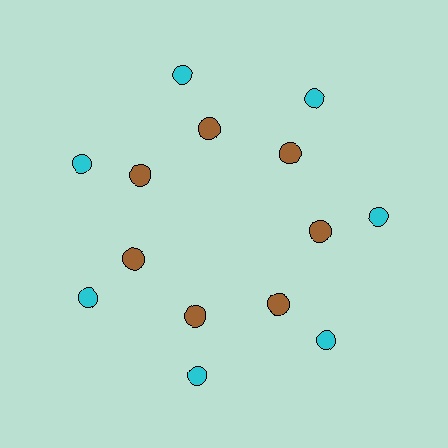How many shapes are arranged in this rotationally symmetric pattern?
There are 14 shapes, arranged in 7 groups of 2.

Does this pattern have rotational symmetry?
Yes, this pattern has 7-fold rotational symmetry. It looks the same after rotating 51 degrees around the center.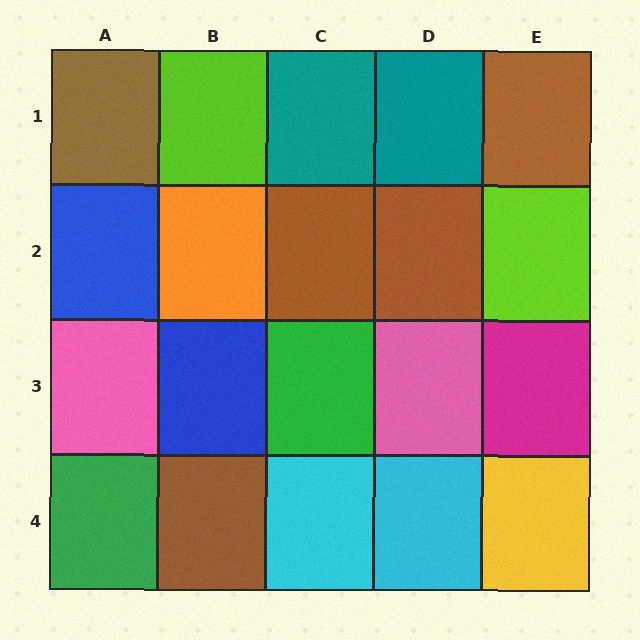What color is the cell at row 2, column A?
Blue.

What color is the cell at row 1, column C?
Teal.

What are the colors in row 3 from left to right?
Pink, blue, green, pink, magenta.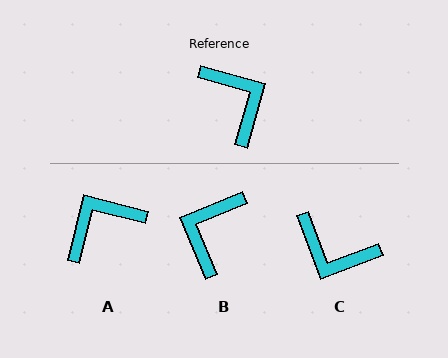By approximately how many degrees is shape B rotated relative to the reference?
Approximately 128 degrees counter-clockwise.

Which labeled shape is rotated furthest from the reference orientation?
C, about 144 degrees away.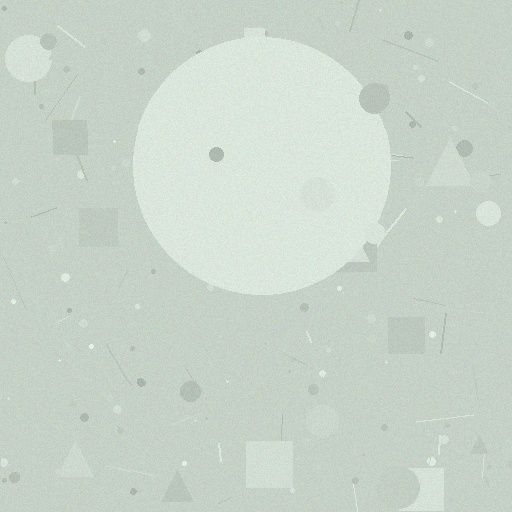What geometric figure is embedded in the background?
A circle is embedded in the background.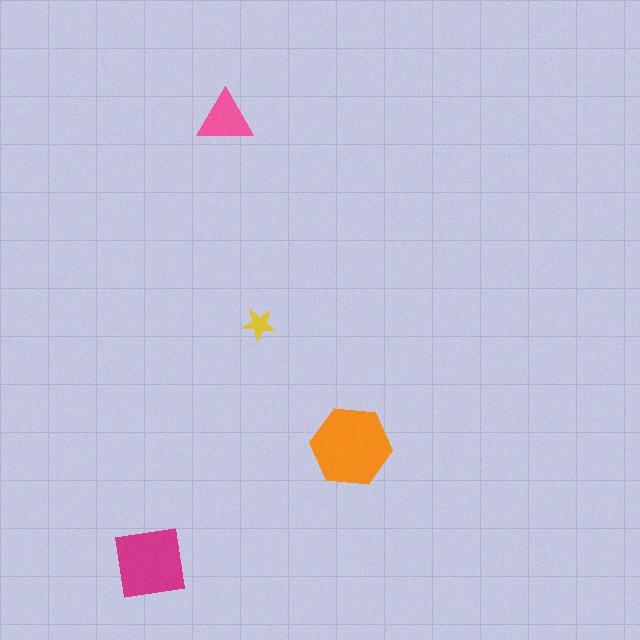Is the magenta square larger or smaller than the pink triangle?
Larger.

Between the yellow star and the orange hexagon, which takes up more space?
The orange hexagon.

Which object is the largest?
The orange hexagon.